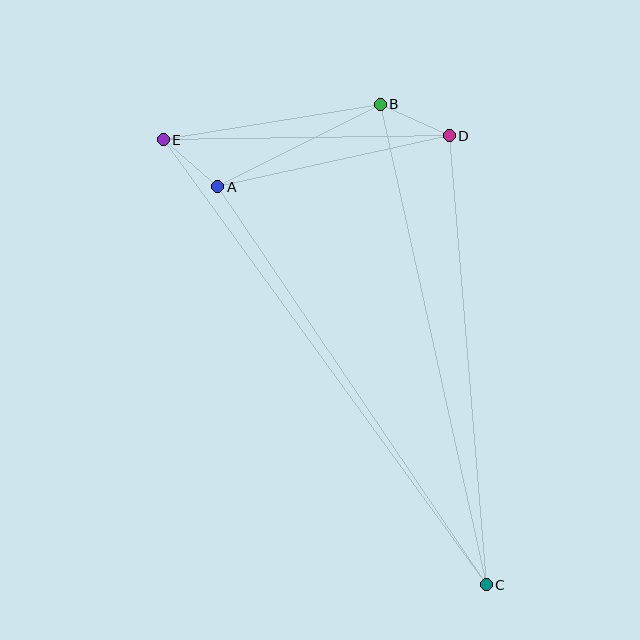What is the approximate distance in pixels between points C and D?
The distance between C and D is approximately 450 pixels.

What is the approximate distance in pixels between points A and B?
The distance between A and B is approximately 182 pixels.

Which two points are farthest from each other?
Points C and E are farthest from each other.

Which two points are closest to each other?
Points A and E are closest to each other.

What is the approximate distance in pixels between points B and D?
The distance between B and D is approximately 76 pixels.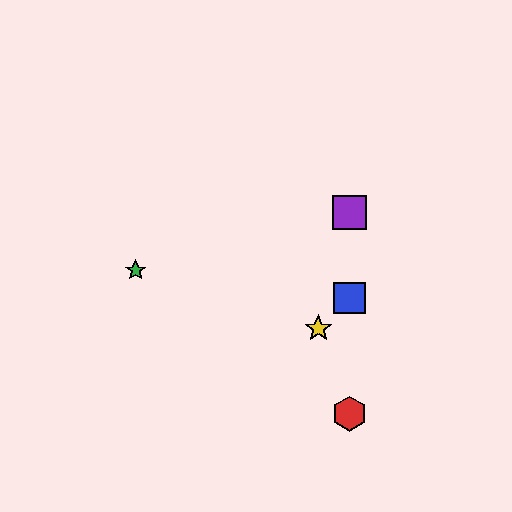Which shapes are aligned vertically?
The red hexagon, the blue square, the purple square are aligned vertically.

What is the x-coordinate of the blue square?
The blue square is at x≈350.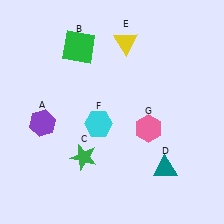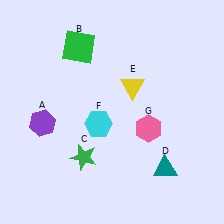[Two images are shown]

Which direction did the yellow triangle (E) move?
The yellow triangle (E) moved down.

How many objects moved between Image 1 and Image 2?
1 object moved between the two images.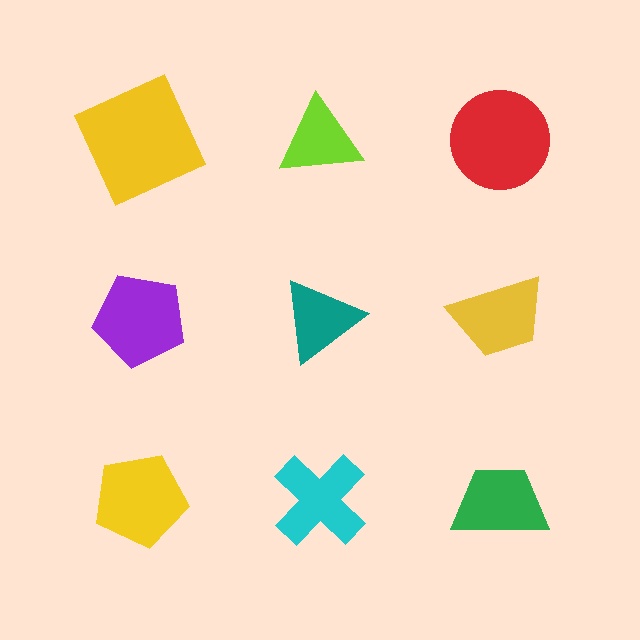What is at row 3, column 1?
A yellow pentagon.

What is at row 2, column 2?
A teal triangle.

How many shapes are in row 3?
3 shapes.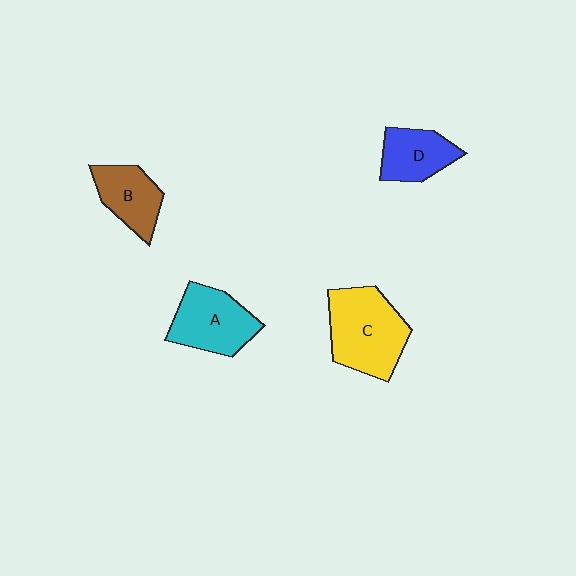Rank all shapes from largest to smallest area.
From largest to smallest: C (yellow), A (cyan), B (brown), D (blue).